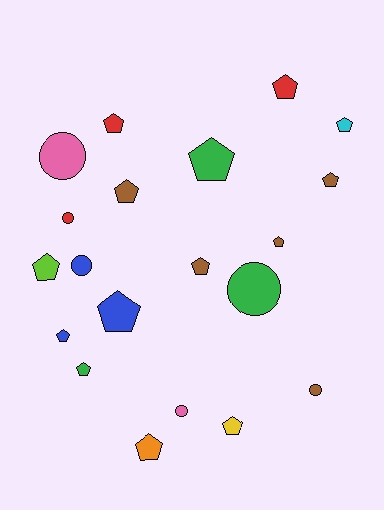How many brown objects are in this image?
There are 5 brown objects.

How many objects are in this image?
There are 20 objects.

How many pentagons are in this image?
There are 14 pentagons.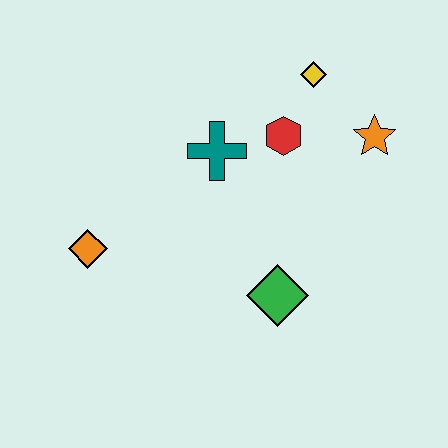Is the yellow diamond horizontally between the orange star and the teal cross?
Yes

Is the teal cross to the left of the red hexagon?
Yes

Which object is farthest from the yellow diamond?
The orange diamond is farthest from the yellow diamond.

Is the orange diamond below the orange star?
Yes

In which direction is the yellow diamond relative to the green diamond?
The yellow diamond is above the green diamond.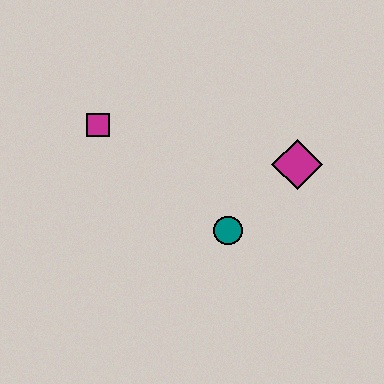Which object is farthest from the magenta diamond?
The magenta square is farthest from the magenta diamond.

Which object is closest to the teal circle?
The magenta diamond is closest to the teal circle.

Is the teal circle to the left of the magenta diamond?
Yes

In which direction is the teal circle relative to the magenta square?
The teal circle is to the right of the magenta square.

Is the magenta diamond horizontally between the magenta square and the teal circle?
No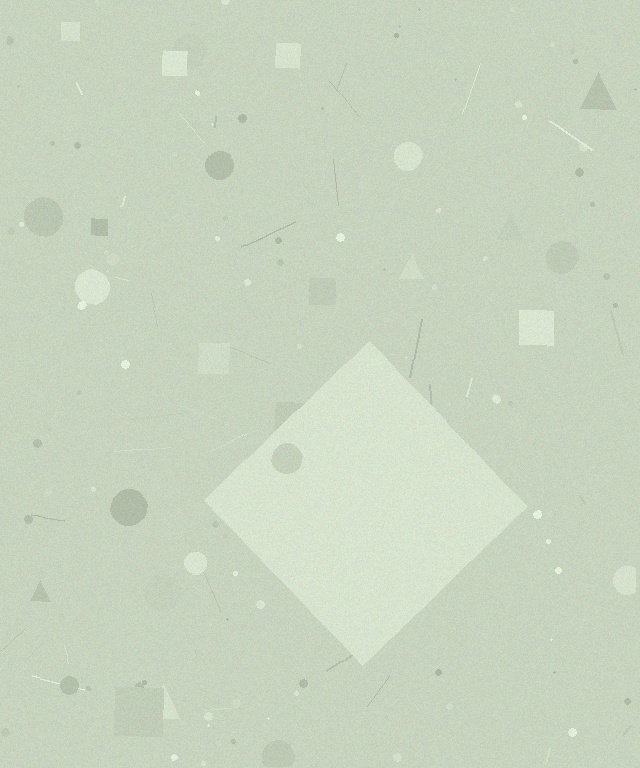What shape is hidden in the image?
A diamond is hidden in the image.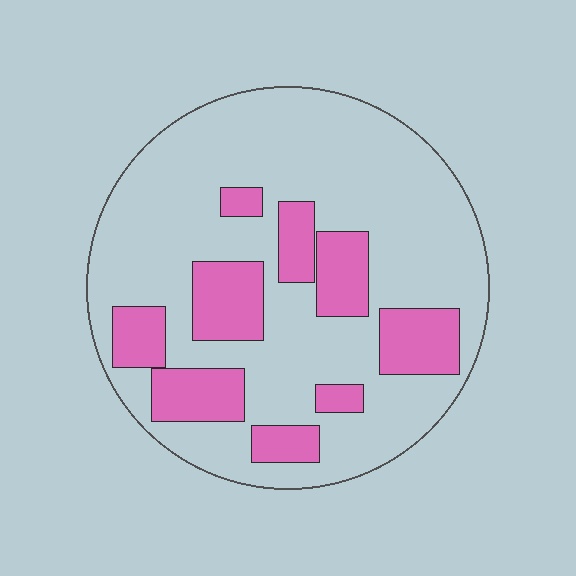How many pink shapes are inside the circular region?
9.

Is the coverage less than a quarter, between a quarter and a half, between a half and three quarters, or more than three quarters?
Between a quarter and a half.